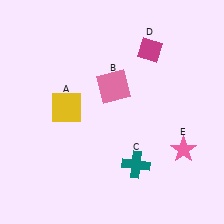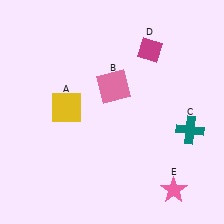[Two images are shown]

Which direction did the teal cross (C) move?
The teal cross (C) moved right.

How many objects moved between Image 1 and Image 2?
2 objects moved between the two images.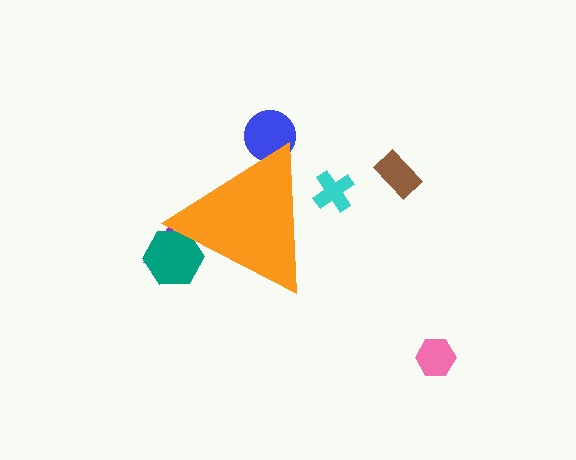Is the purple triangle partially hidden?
Yes, the purple triangle is partially hidden behind the orange triangle.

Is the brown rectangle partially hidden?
No, the brown rectangle is fully visible.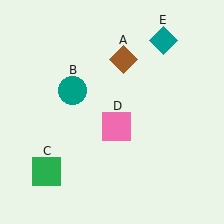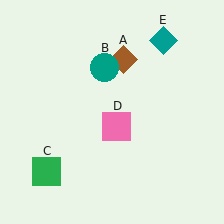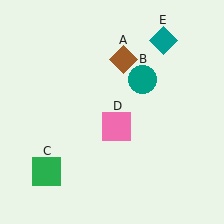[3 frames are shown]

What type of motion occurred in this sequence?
The teal circle (object B) rotated clockwise around the center of the scene.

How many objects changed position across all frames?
1 object changed position: teal circle (object B).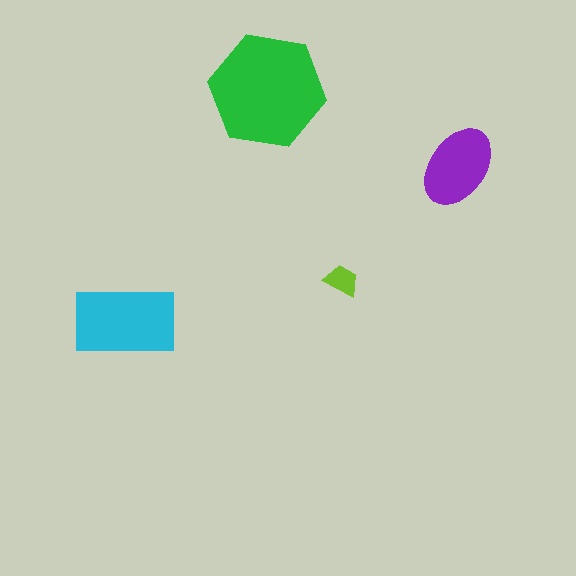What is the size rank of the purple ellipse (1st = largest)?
3rd.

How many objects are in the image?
There are 4 objects in the image.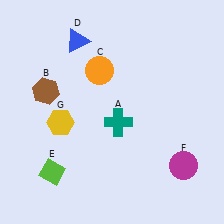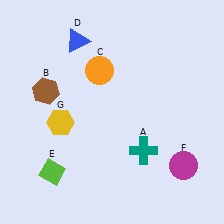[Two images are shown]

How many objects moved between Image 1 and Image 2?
1 object moved between the two images.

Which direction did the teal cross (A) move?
The teal cross (A) moved down.